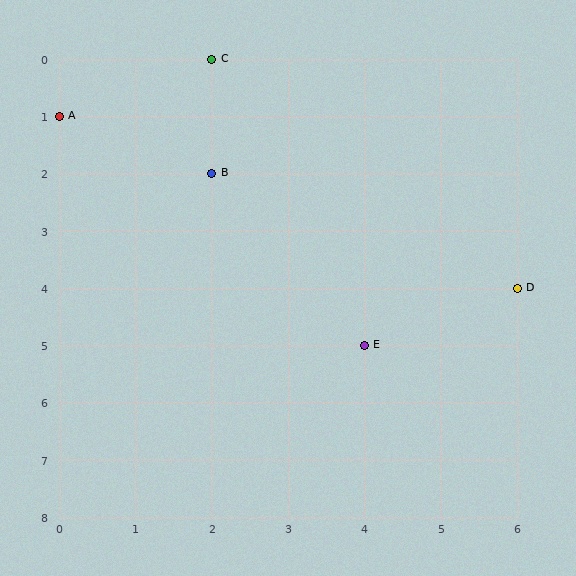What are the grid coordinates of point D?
Point D is at grid coordinates (6, 4).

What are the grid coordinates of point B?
Point B is at grid coordinates (2, 2).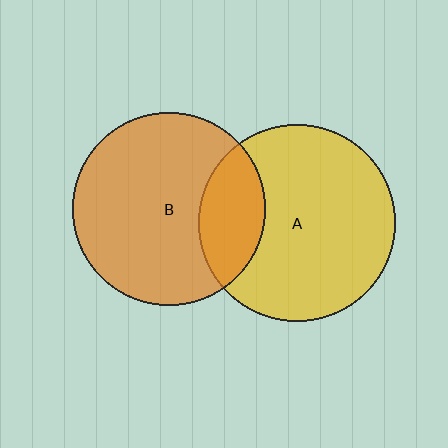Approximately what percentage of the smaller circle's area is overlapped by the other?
Approximately 25%.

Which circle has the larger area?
Circle A (yellow).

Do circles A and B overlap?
Yes.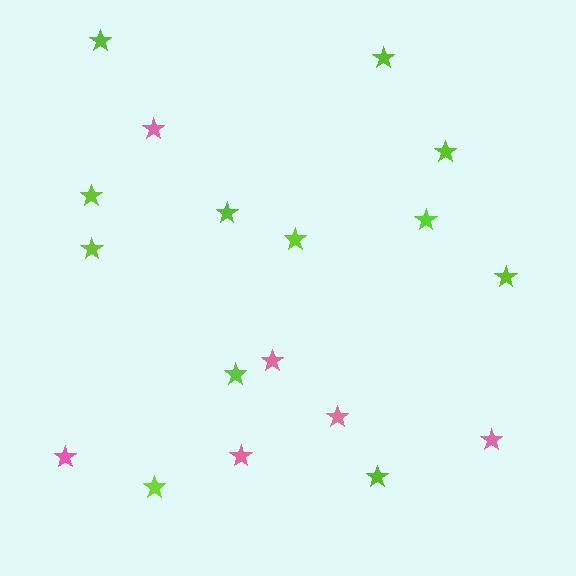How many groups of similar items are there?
There are 2 groups: one group of pink stars (6) and one group of lime stars (12).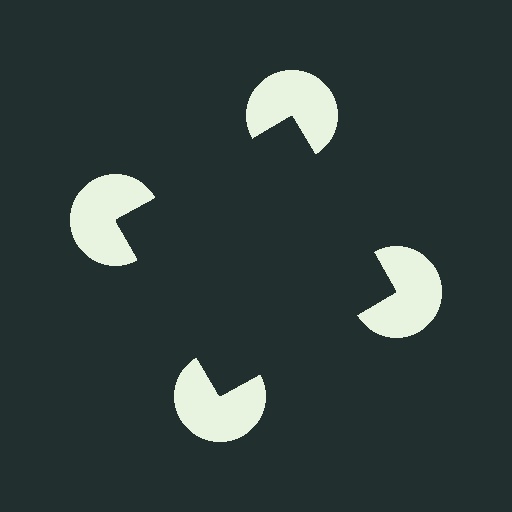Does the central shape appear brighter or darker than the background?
It typically appears slightly darker than the background, even though no actual brightness change is drawn.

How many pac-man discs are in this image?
There are 4 — one at each vertex of the illusory square.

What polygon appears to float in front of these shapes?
An illusory square — its edges are inferred from the aligned wedge cuts in the pac-man discs, not physically drawn.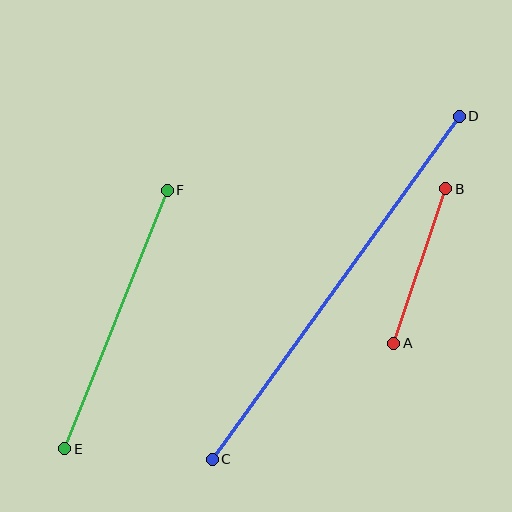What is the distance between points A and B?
The distance is approximately 163 pixels.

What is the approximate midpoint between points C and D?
The midpoint is at approximately (336, 288) pixels.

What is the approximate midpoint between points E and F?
The midpoint is at approximately (116, 320) pixels.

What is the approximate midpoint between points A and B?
The midpoint is at approximately (420, 266) pixels.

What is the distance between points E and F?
The distance is approximately 278 pixels.